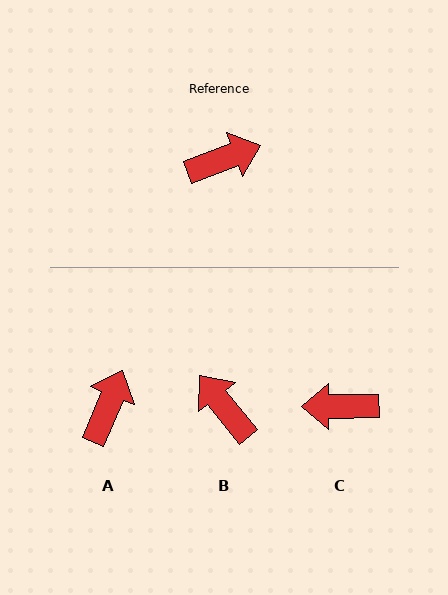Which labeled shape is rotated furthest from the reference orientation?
C, about 161 degrees away.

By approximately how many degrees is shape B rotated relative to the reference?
Approximately 108 degrees counter-clockwise.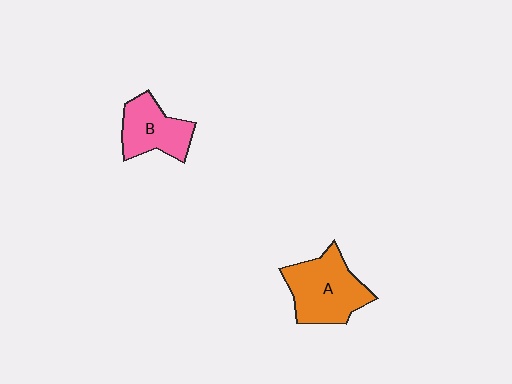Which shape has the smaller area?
Shape B (pink).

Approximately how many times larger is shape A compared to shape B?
Approximately 1.3 times.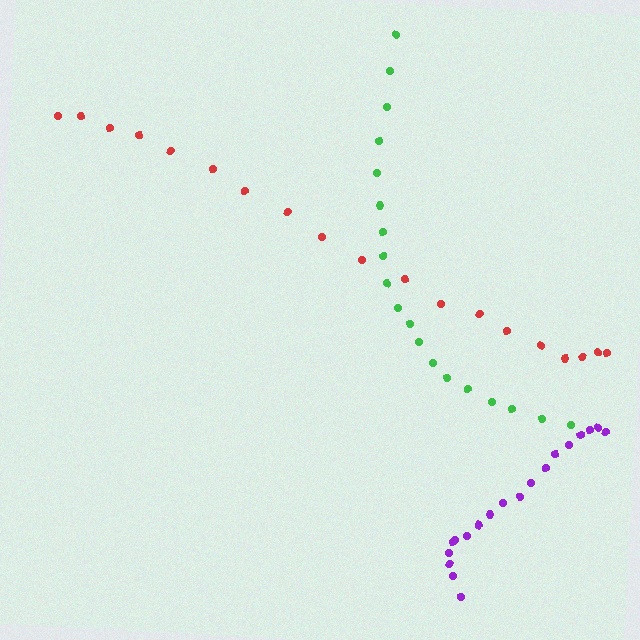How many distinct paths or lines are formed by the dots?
There are 3 distinct paths.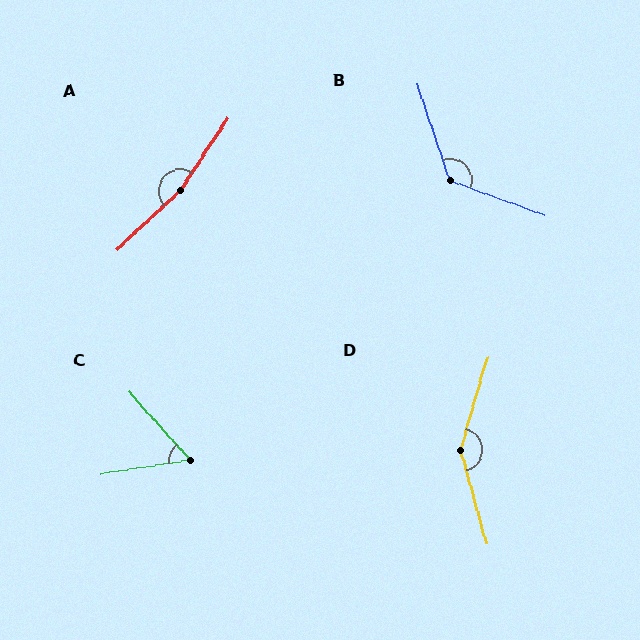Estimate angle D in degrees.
Approximately 149 degrees.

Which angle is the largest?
A, at approximately 166 degrees.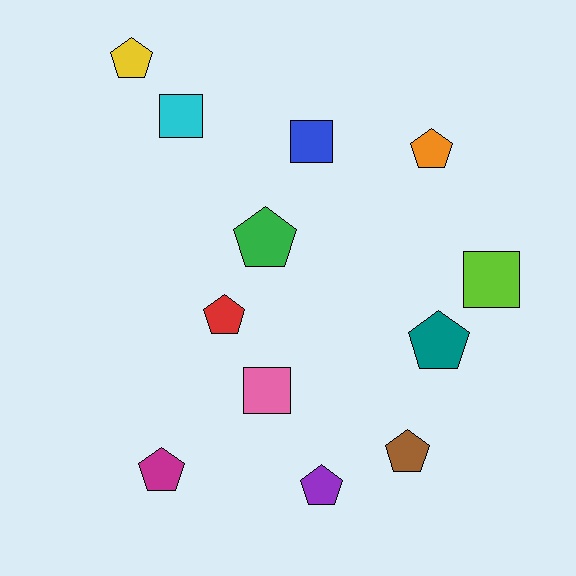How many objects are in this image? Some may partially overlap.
There are 12 objects.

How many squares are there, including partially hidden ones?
There are 4 squares.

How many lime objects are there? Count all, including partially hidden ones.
There is 1 lime object.